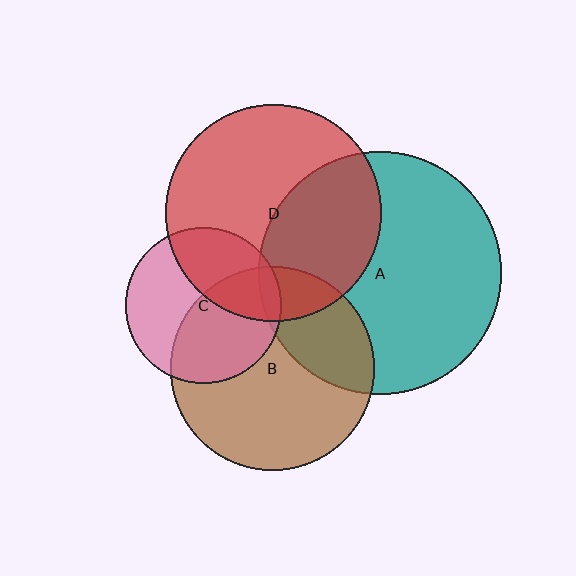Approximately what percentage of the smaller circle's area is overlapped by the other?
Approximately 15%.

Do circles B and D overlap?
Yes.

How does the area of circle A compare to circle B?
Approximately 1.4 times.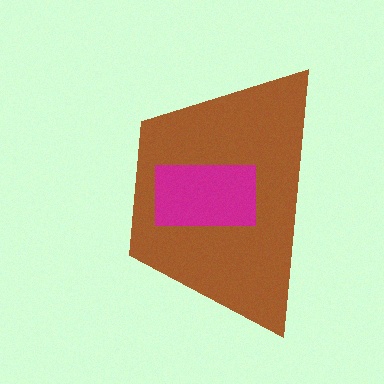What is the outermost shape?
The brown trapezoid.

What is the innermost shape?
The magenta rectangle.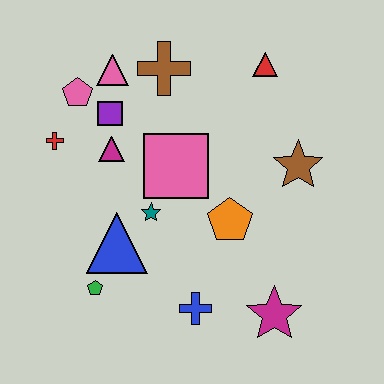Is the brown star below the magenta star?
No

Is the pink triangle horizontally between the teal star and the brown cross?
No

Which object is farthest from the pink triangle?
The magenta star is farthest from the pink triangle.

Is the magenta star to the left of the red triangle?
No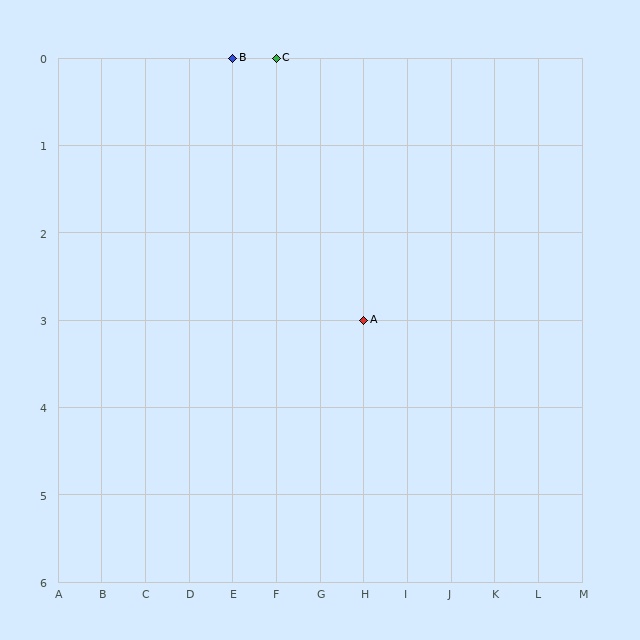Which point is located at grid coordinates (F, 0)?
Point C is at (F, 0).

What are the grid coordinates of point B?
Point B is at grid coordinates (E, 0).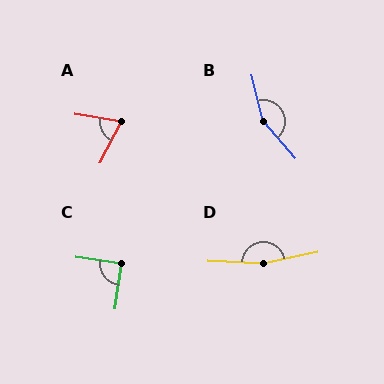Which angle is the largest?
D, at approximately 165 degrees.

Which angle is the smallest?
A, at approximately 72 degrees.